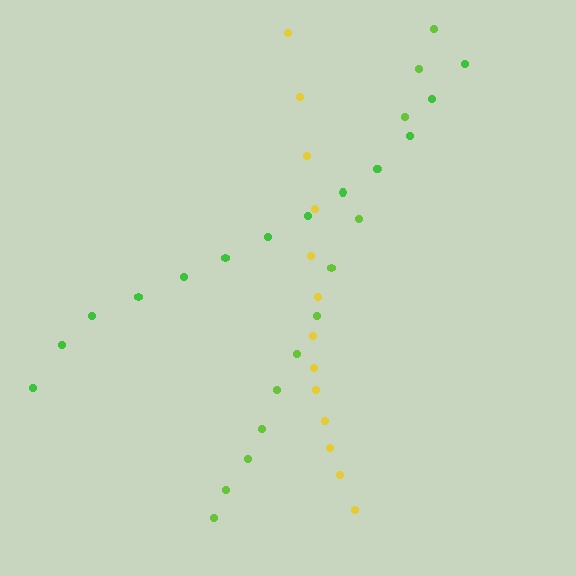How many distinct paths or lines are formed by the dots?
There are 3 distinct paths.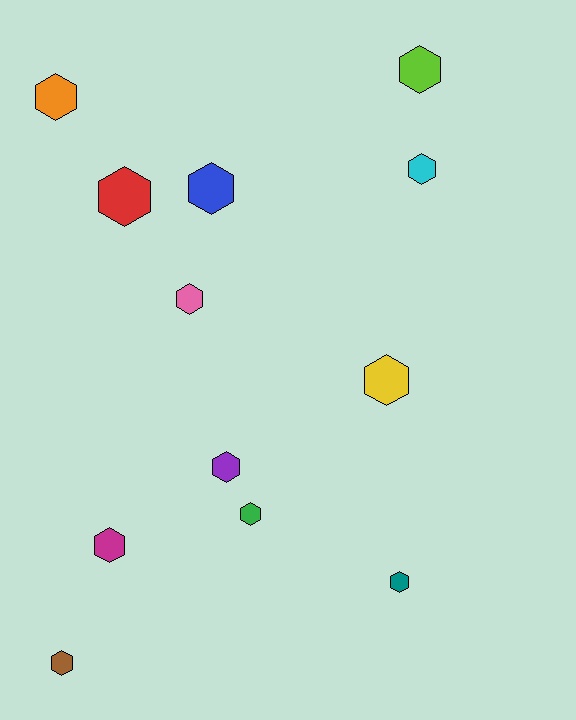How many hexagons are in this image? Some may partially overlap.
There are 12 hexagons.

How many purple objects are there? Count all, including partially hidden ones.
There is 1 purple object.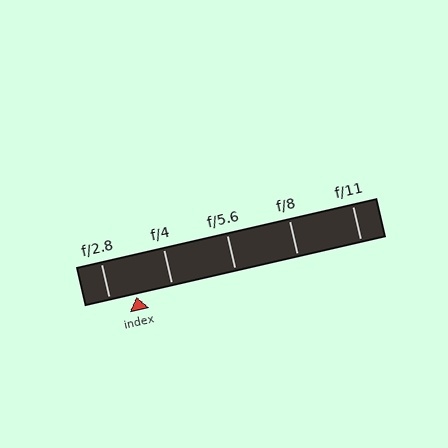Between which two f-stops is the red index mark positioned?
The index mark is between f/2.8 and f/4.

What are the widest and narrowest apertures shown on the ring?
The widest aperture shown is f/2.8 and the narrowest is f/11.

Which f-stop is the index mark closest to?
The index mark is closest to f/2.8.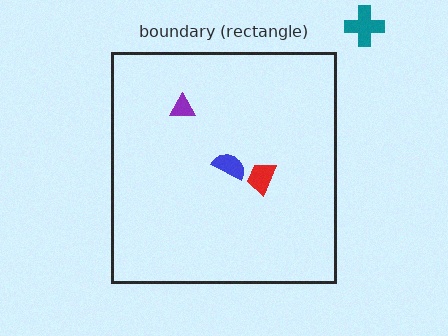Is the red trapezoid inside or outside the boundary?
Inside.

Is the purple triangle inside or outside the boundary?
Inside.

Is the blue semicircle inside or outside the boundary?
Inside.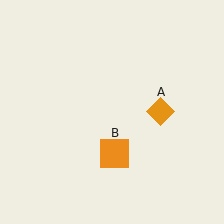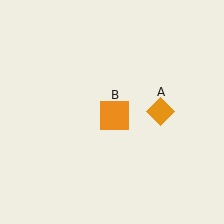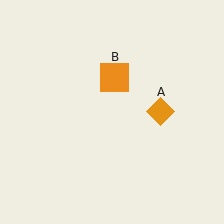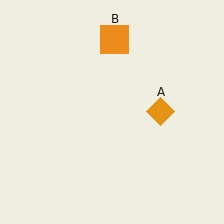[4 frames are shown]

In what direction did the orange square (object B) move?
The orange square (object B) moved up.